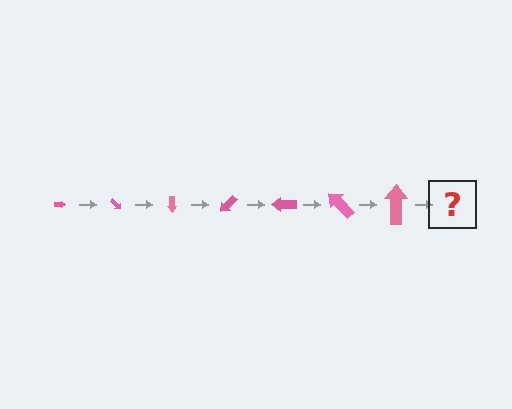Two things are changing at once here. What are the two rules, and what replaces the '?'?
The two rules are that the arrow grows larger each step and it rotates 45 degrees each step. The '?' should be an arrow, larger than the previous one and rotated 315 degrees from the start.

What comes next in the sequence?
The next element should be an arrow, larger than the previous one and rotated 315 degrees from the start.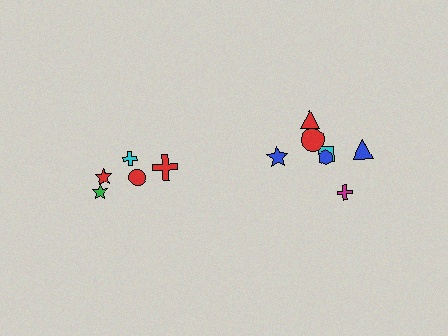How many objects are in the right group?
There are 7 objects.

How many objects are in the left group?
There are 5 objects.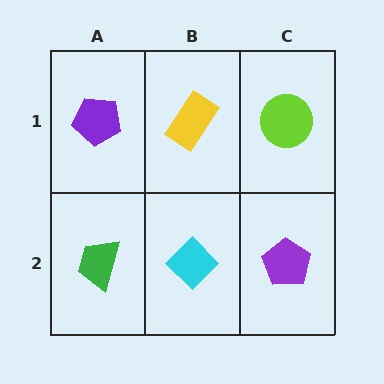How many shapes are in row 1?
3 shapes.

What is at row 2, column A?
A green trapezoid.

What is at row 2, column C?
A purple pentagon.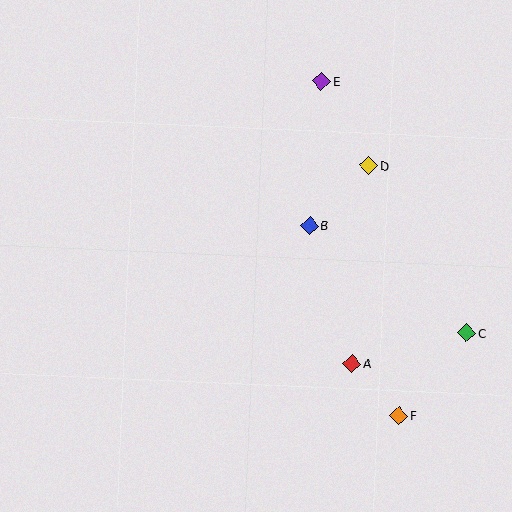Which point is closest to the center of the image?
Point B at (310, 226) is closest to the center.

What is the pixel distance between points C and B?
The distance between C and B is 190 pixels.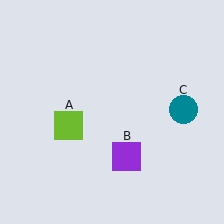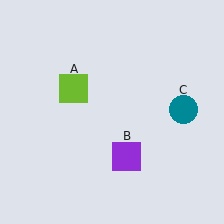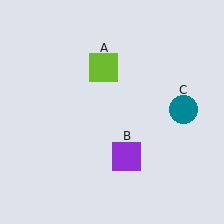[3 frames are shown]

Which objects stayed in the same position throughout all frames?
Purple square (object B) and teal circle (object C) remained stationary.